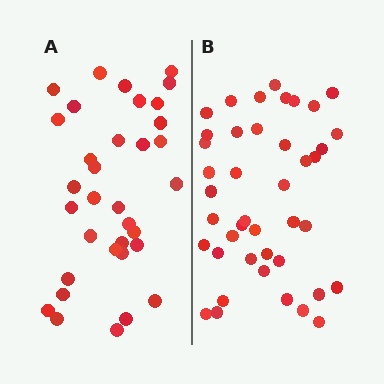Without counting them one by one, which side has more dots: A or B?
Region B (the right region) has more dots.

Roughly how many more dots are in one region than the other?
Region B has roughly 8 or so more dots than region A.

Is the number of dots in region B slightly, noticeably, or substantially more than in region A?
Region B has only slightly more — the two regions are fairly close. The ratio is roughly 1.2 to 1.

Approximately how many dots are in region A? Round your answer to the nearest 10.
About 30 dots. (The exact count is 34, which rounds to 30.)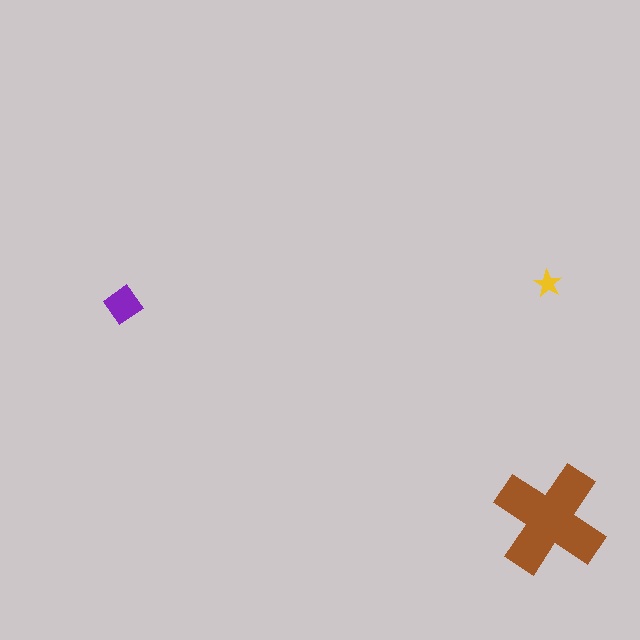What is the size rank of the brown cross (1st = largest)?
1st.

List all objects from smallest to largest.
The yellow star, the purple diamond, the brown cross.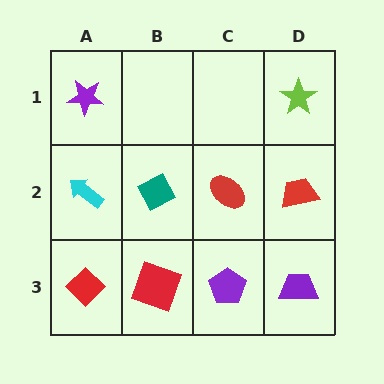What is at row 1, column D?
A lime star.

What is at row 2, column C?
A red ellipse.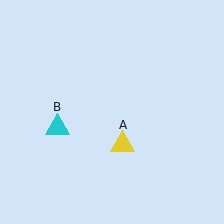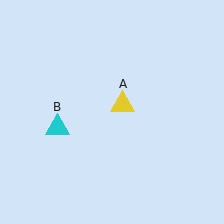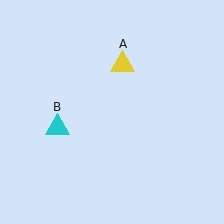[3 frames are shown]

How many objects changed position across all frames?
1 object changed position: yellow triangle (object A).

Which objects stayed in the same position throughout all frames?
Cyan triangle (object B) remained stationary.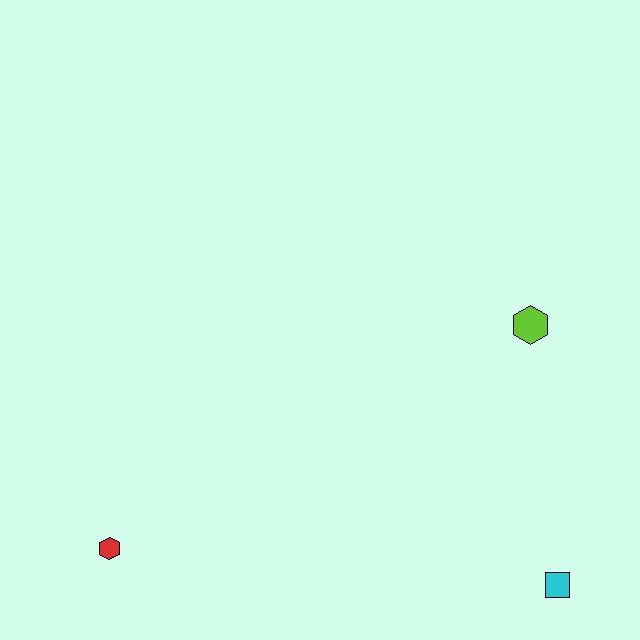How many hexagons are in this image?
There are 2 hexagons.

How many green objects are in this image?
There are no green objects.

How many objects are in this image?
There are 3 objects.